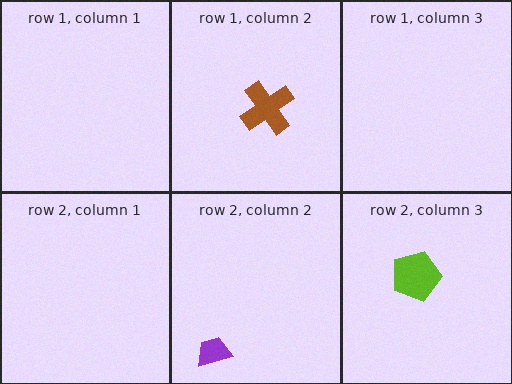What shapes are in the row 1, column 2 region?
The brown cross.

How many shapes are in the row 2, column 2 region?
1.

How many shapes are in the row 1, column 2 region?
1.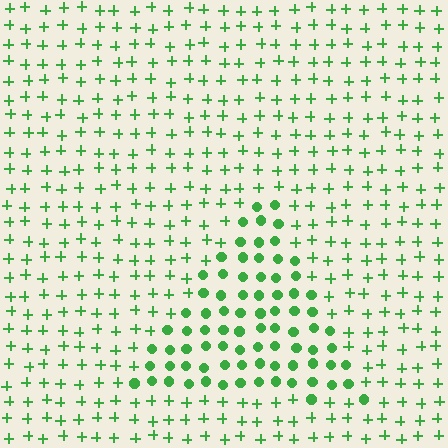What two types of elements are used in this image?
The image uses circles inside the triangle region and plus signs outside it.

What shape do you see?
I see a triangle.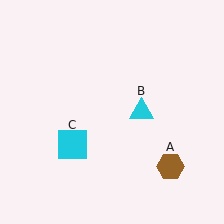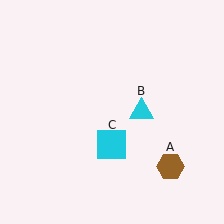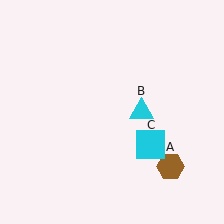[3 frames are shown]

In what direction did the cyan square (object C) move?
The cyan square (object C) moved right.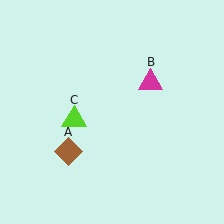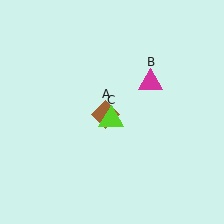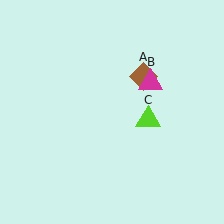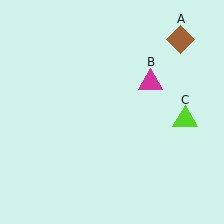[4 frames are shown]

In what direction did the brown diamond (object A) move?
The brown diamond (object A) moved up and to the right.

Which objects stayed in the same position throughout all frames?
Magenta triangle (object B) remained stationary.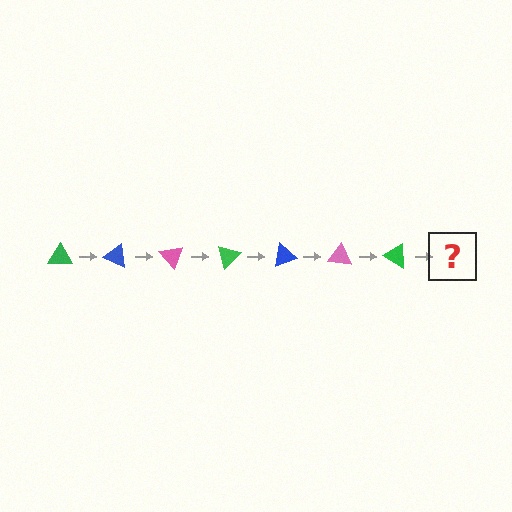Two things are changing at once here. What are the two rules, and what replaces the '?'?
The two rules are that it rotates 25 degrees each step and the color cycles through green, blue, and pink. The '?' should be a blue triangle, rotated 175 degrees from the start.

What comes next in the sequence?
The next element should be a blue triangle, rotated 175 degrees from the start.